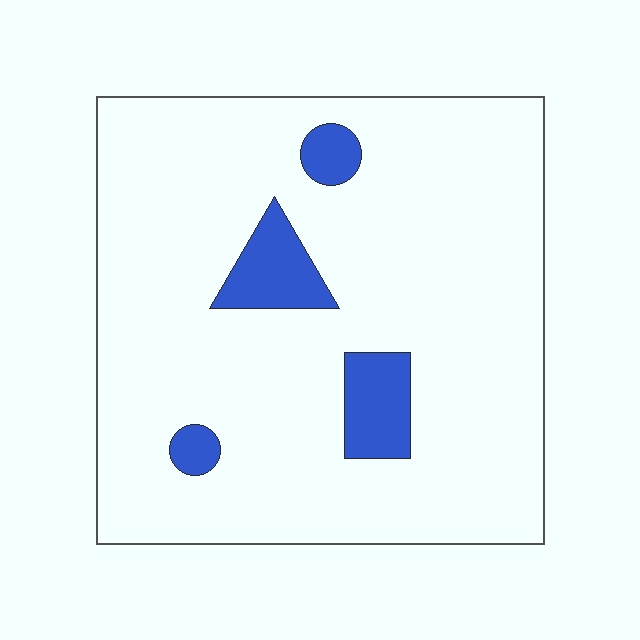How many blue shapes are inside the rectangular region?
4.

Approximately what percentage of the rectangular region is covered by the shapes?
Approximately 10%.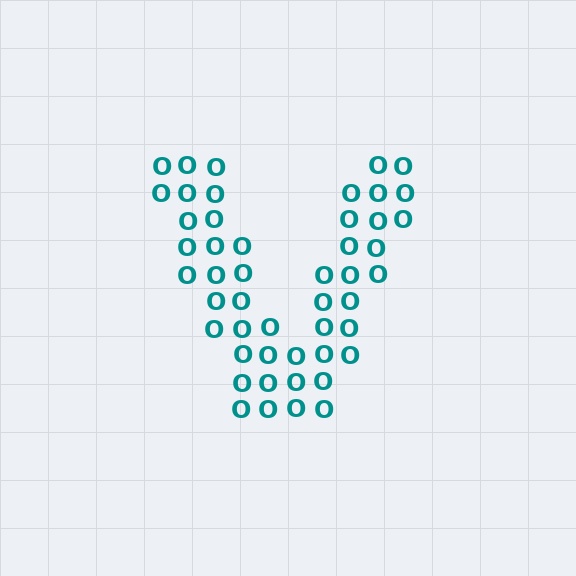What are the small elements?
The small elements are letter O's.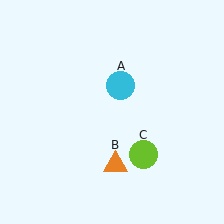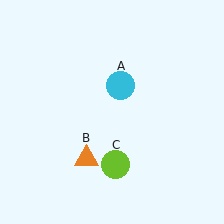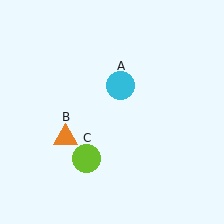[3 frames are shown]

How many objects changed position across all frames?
2 objects changed position: orange triangle (object B), lime circle (object C).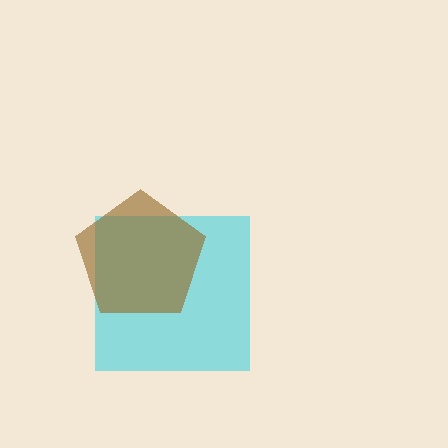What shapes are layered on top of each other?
The layered shapes are: a cyan square, a brown pentagon.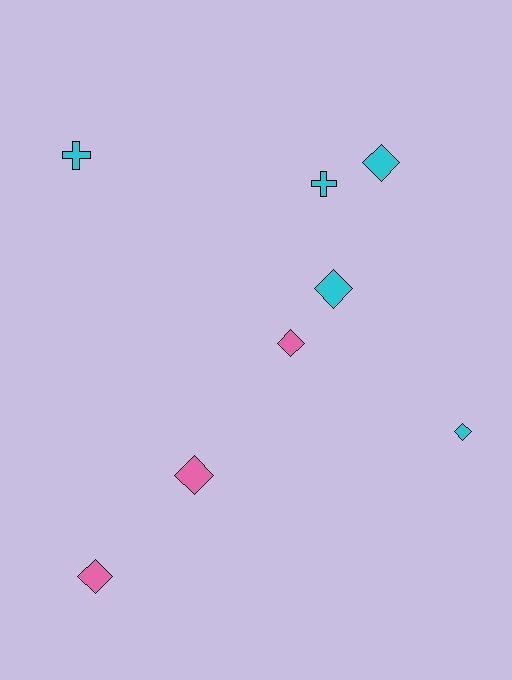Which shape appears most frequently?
Diamond, with 6 objects.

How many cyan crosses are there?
There are 2 cyan crosses.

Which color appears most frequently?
Cyan, with 5 objects.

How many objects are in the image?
There are 8 objects.